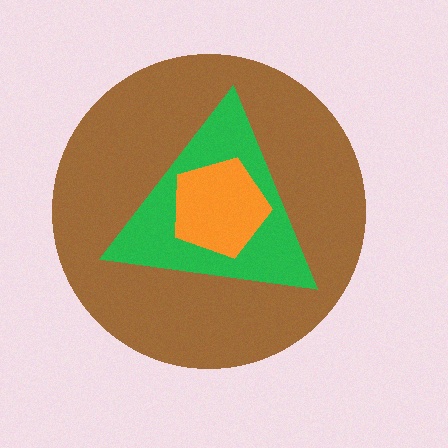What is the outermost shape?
The brown circle.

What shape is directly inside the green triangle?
The orange pentagon.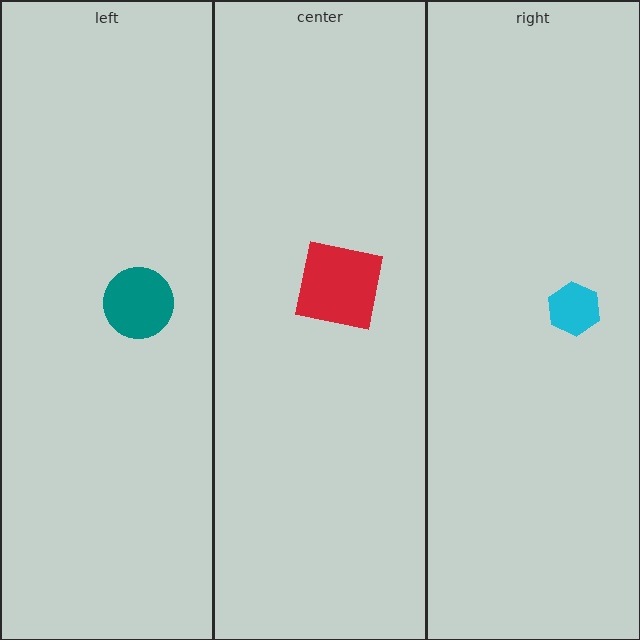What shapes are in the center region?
The red square.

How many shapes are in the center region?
1.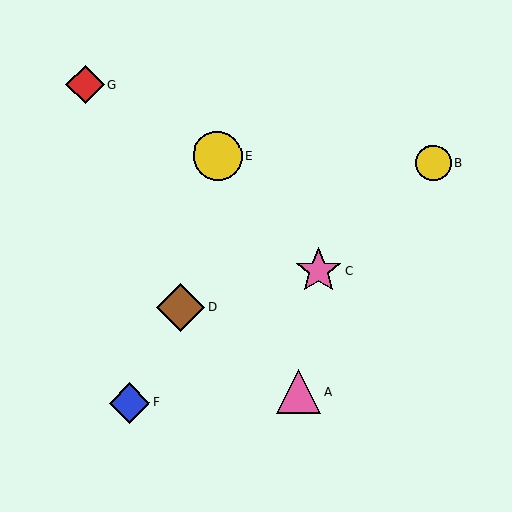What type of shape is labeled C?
Shape C is a pink star.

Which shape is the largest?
The yellow circle (labeled E) is the largest.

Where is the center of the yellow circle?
The center of the yellow circle is at (433, 163).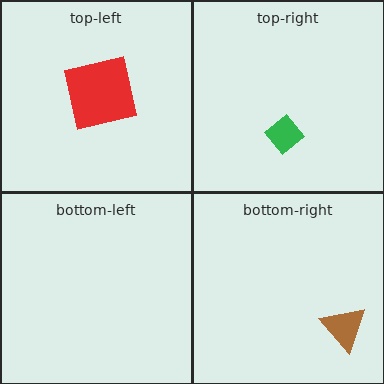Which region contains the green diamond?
The top-right region.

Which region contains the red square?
The top-left region.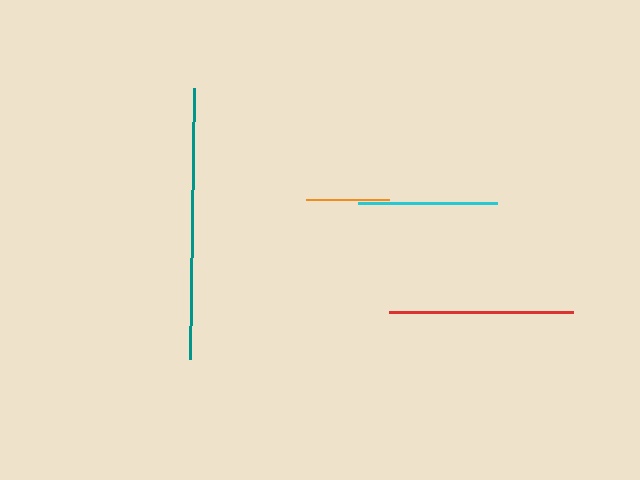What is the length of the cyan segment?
The cyan segment is approximately 139 pixels long.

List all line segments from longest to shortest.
From longest to shortest: teal, red, cyan, orange.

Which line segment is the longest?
The teal line is the longest at approximately 270 pixels.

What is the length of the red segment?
The red segment is approximately 184 pixels long.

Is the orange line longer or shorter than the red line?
The red line is longer than the orange line.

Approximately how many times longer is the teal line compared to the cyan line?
The teal line is approximately 1.9 times the length of the cyan line.